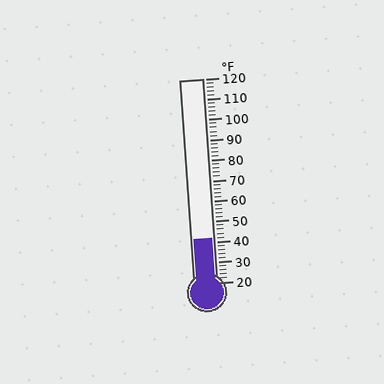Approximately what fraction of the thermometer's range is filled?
The thermometer is filled to approximately 20% of its range.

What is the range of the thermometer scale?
The thermometer scale ranges from 20°F to 120°F.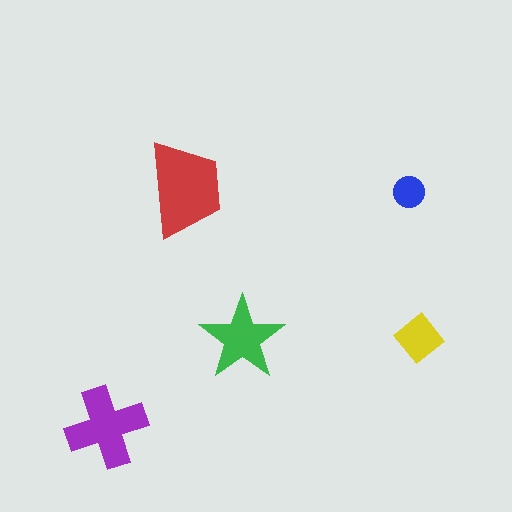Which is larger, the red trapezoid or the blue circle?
The red trapezoid.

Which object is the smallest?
The blue circle.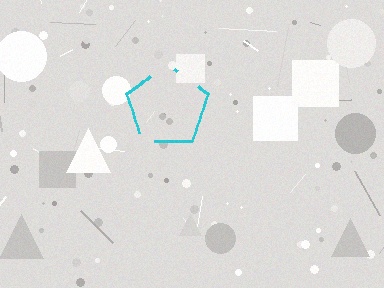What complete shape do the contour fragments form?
The contour fragments form a pentagon.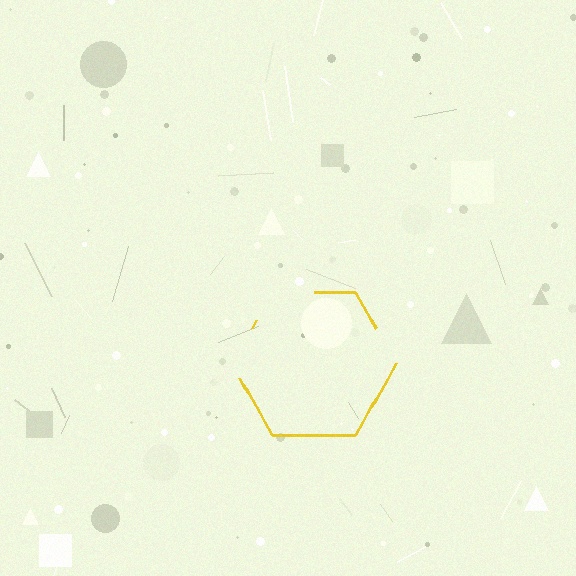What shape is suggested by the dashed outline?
The dashed outline suggests a hexagon.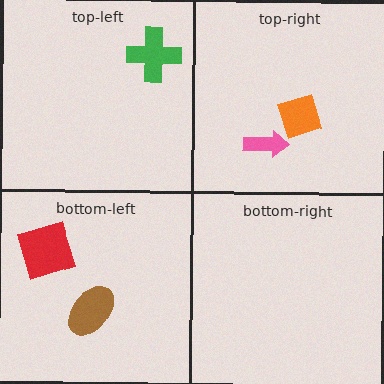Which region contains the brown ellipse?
The bottom-left region.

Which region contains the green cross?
The top-left region.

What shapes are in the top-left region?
The green cross.